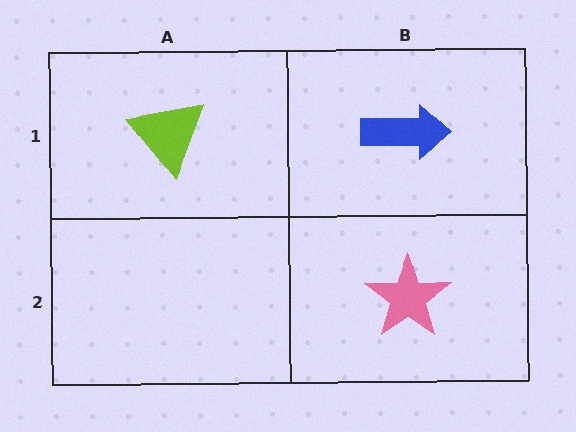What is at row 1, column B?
A blue arrow.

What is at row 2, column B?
A pink star.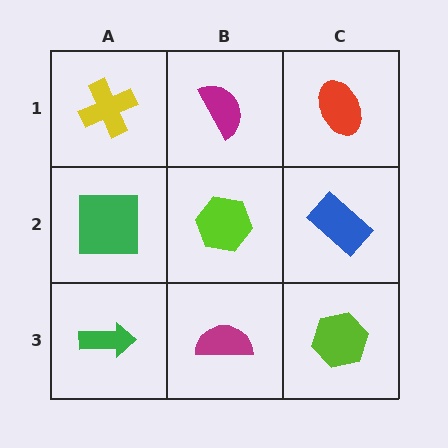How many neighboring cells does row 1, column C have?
2.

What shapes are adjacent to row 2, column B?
A magenta semicircle (row 1, column B), a magenta semicircle (row 3, column B), a green square (row 2, column A), a blue rectangle (row 2, column C).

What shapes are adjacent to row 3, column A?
A green square (row 2, column A), a magenta semicircle (row 3, column B).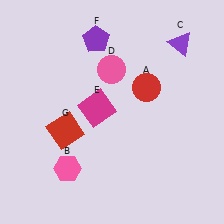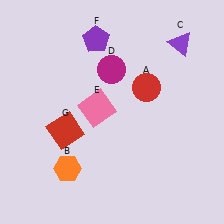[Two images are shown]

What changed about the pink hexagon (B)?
In Image 1, B is pink. In Image 2, it changed to orange.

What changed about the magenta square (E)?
In Image 1, E is magenta. In Image 2, it changed to pink.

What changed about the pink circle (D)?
In Image 1, D is pink. In Image 2, it changed to magenta.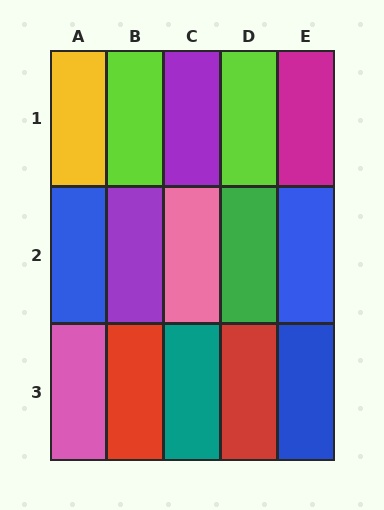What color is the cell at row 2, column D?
Green.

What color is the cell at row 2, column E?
Blue.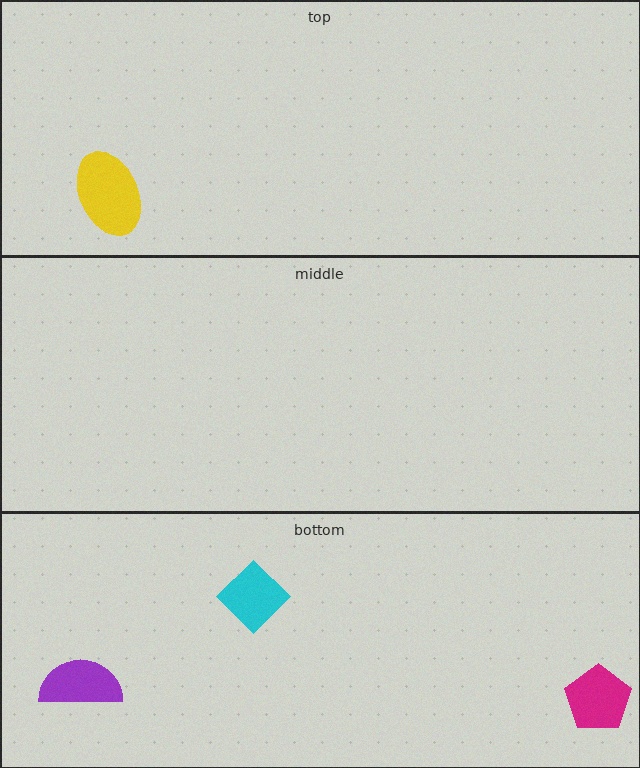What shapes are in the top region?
The yellow ellipse.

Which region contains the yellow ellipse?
The top region.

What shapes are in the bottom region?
The cyan diamond, the magenta pentagon, the purple semicircle.